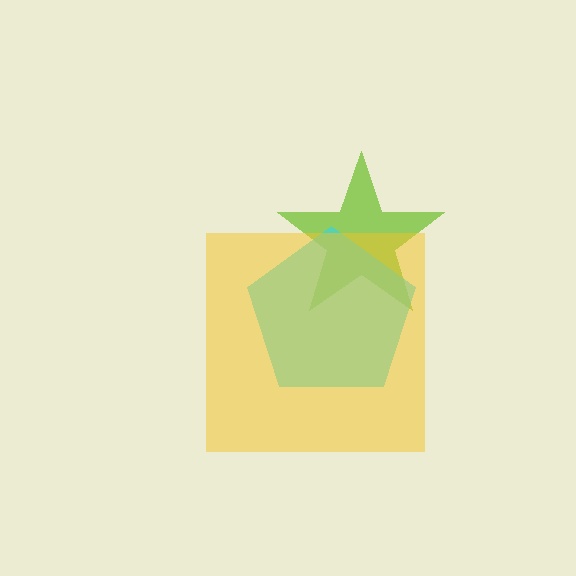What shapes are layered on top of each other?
The layered shapes are: a lime star, a cyan pentagon, a yellow square.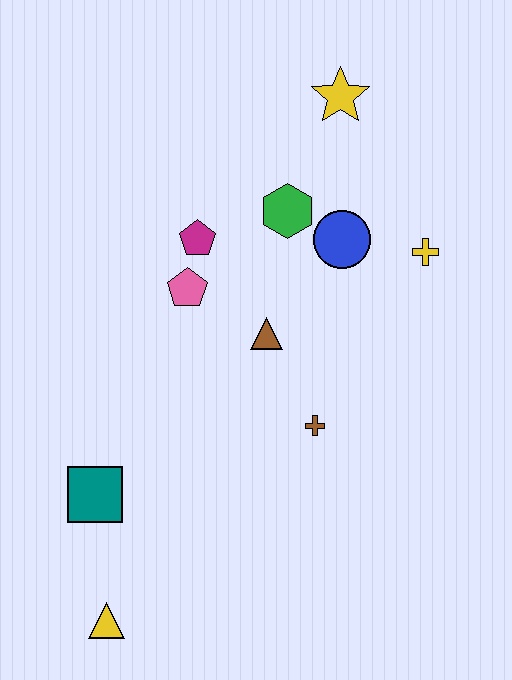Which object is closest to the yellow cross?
The blue circle is closest to the yellow cross.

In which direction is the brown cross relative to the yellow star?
The brown cross is below the yellow star.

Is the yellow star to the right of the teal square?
Yes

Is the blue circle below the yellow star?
Yes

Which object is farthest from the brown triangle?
The yellow triangle is farthest from the brown triangle.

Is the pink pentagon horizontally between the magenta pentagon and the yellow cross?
No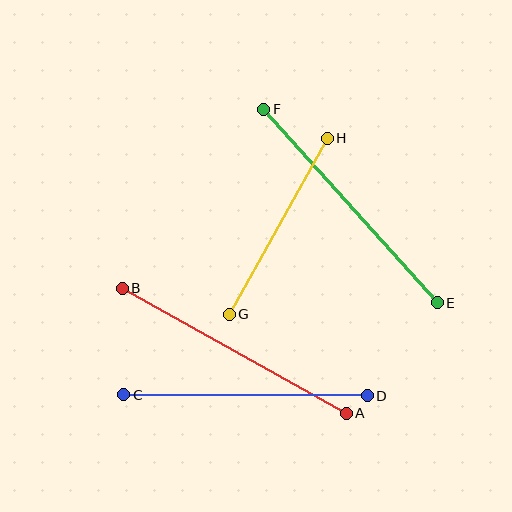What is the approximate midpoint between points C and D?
The midpoint is at approximately (246, 395) pixels.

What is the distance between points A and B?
The distance is approximately 257 pixels.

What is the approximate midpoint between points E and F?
The midpoint is at approximately (351, 206) pixels.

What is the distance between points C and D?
The distance is approximately 243 pixels.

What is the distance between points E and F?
The distance is approximately 260 pixels.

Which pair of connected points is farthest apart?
Points E and F are farthest apart.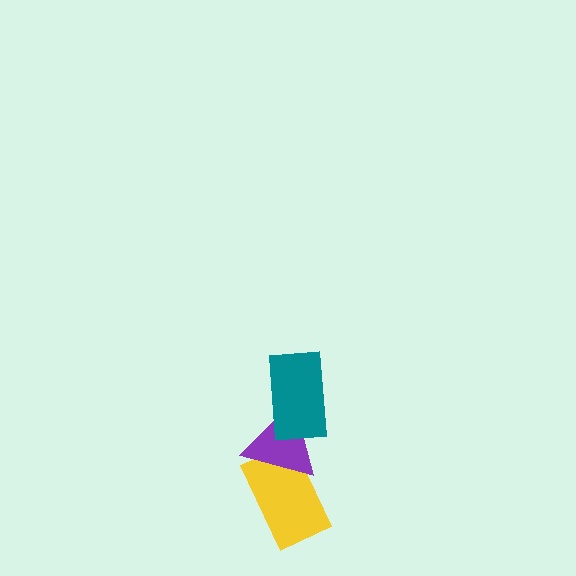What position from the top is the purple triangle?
The purple triangle is 2nd from the top.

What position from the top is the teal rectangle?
The teal rectangle is 1st from the top.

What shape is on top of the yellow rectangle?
The purple triangle is on top of the yellow rectangle.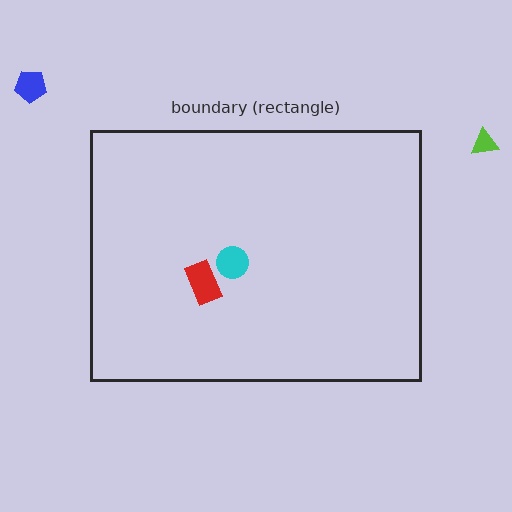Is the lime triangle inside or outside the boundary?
Outside.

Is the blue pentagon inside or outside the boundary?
Outside.